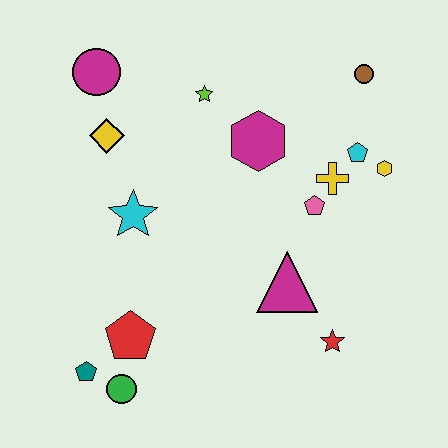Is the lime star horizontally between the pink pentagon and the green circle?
Yes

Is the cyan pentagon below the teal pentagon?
No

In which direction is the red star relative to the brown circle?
The red star is below the brown circle.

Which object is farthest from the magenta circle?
The red star is farthest from the magenta circle.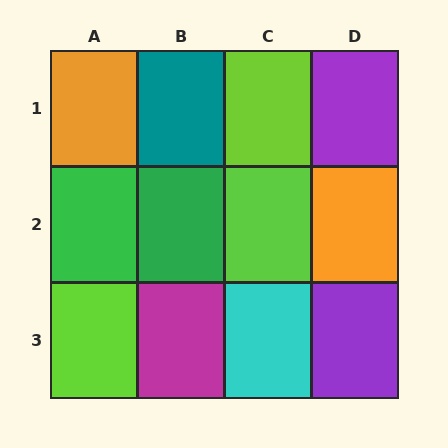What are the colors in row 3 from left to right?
Lime, magenta, cyan, purple.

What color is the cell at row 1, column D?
Purple.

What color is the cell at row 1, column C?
Lime.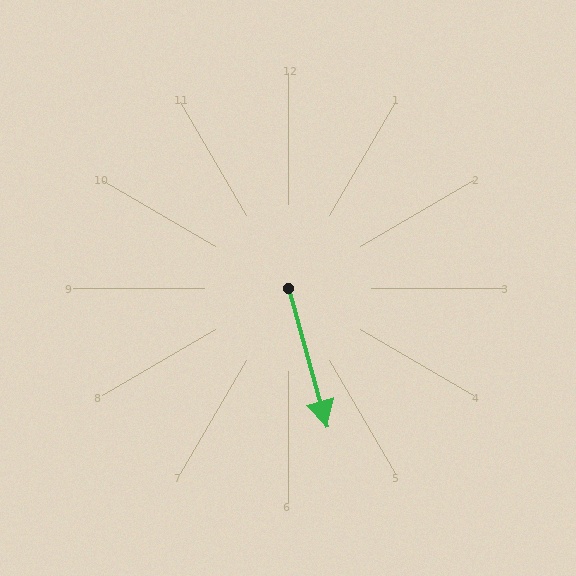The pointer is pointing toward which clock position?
Roughly 5 o'clock.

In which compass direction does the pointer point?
South.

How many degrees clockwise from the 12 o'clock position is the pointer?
Approximately 164 degrees.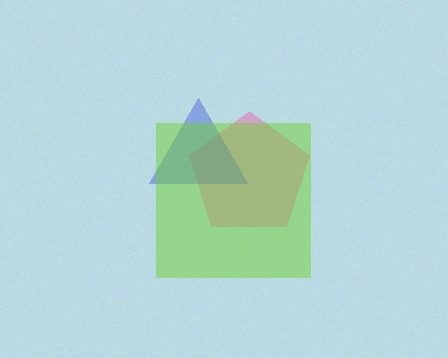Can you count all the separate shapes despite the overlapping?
Yes, there are 3 separate shapes.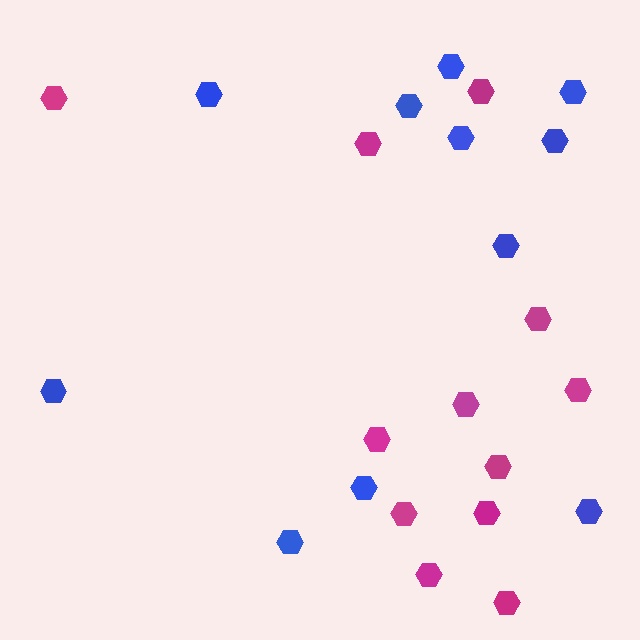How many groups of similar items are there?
There are 2 groups: one group of magenta hexagons (12) and one group of blue hexagons (11).